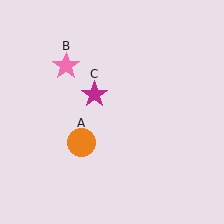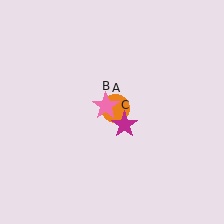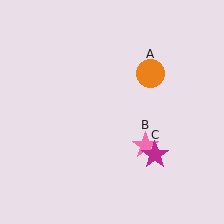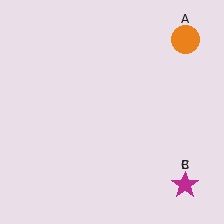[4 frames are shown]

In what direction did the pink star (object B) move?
The pink star (object B) moved down and to the right.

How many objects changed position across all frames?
3 objects changed position: orange circle (object A), pink star (object B), magenta star (object C).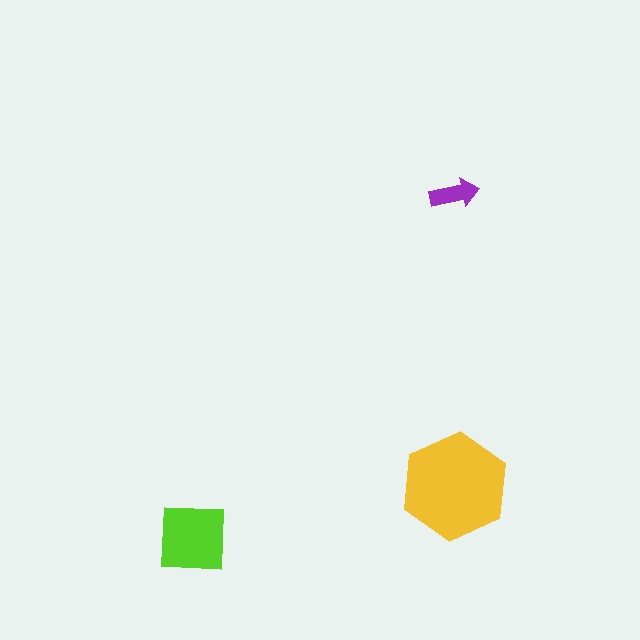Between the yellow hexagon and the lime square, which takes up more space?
The yellow hexagon.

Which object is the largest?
The yellow hexagon.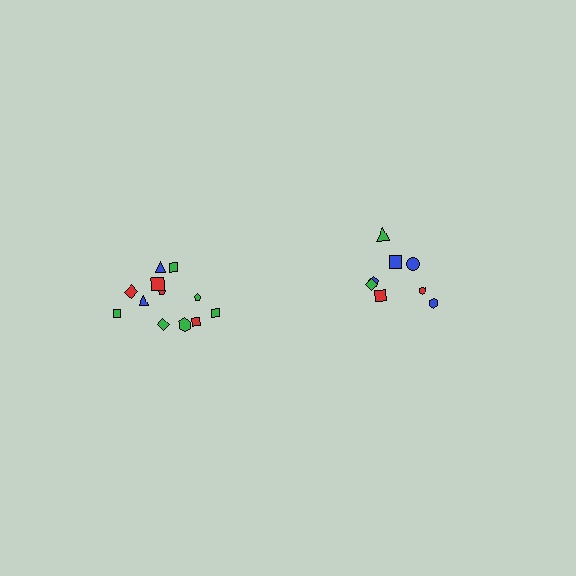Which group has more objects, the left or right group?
The left group.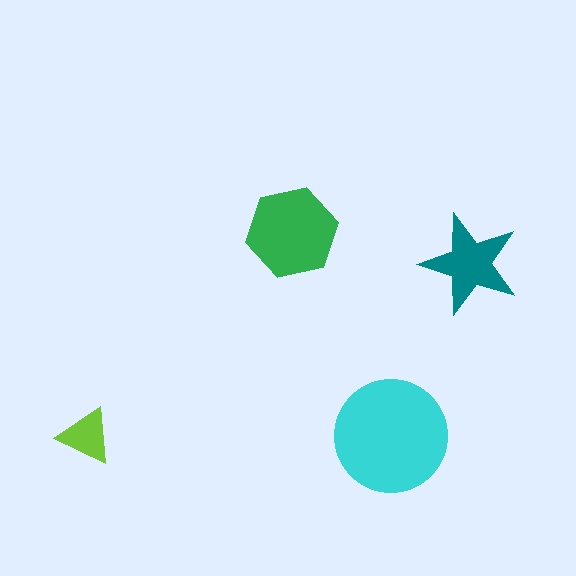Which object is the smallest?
The lime triangle.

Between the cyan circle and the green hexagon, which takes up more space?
The cyan circle.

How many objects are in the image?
There are 4 objects in the image.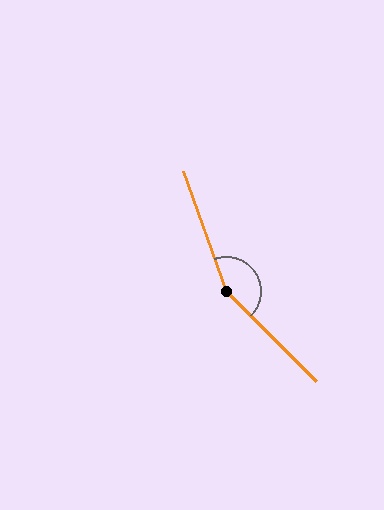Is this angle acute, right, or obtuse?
It is obtuse.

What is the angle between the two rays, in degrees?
Approximately 155 degrees.